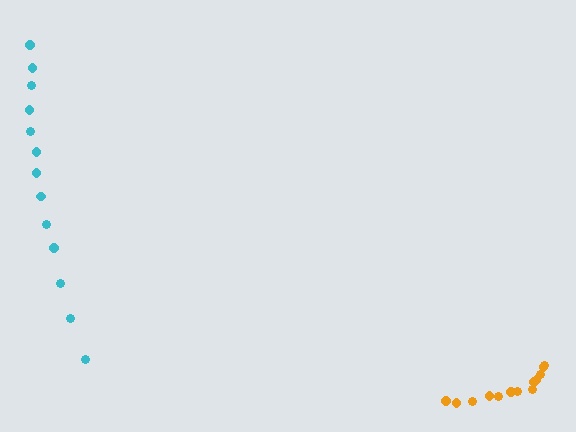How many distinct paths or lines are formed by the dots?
There are 2 distinct paths.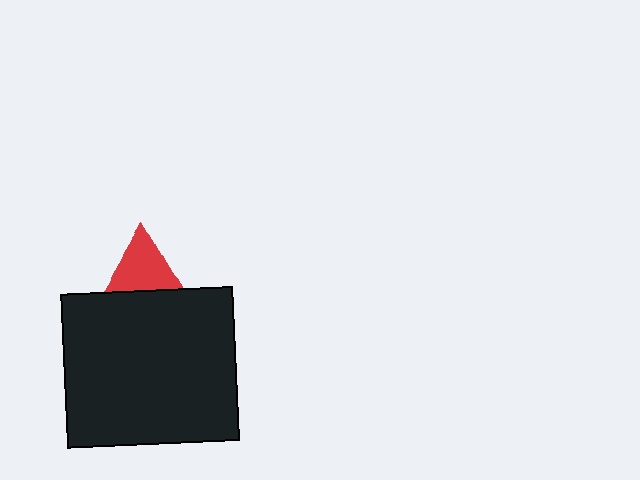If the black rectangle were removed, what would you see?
You would see the complete red triangle.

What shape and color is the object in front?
The object in front is a black rectangle.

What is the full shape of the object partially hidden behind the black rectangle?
The partially hidden object is a red triangle.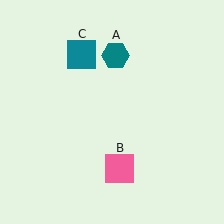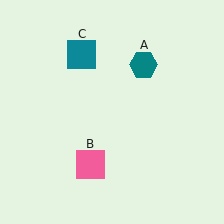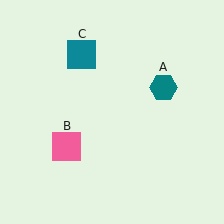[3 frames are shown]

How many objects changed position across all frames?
2 objects changed position: teal hexagon (object A), pink square (object B).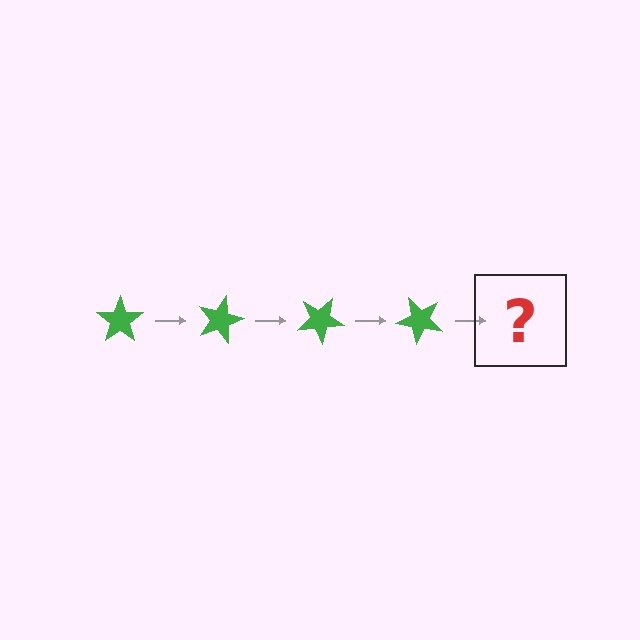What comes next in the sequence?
The next element should be a green star rotated 60 degrees.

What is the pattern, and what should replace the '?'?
The pattern is that the star rotates 15 degrees each step. The '?' should be a green star rotated 60 degrees.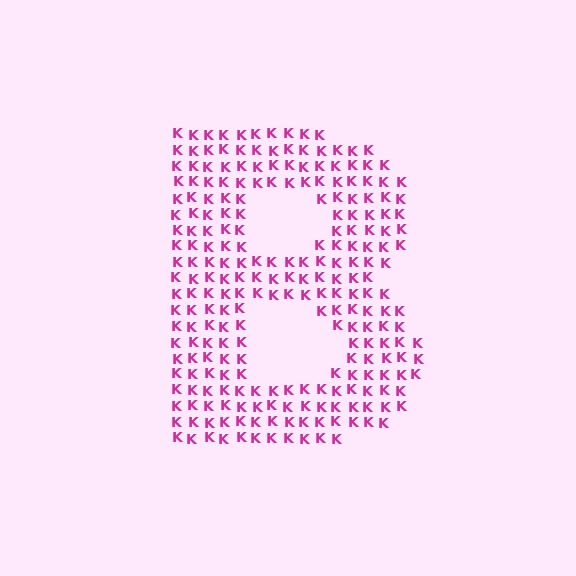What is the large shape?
The large shape is the letter B.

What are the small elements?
The small elements are letter K's.